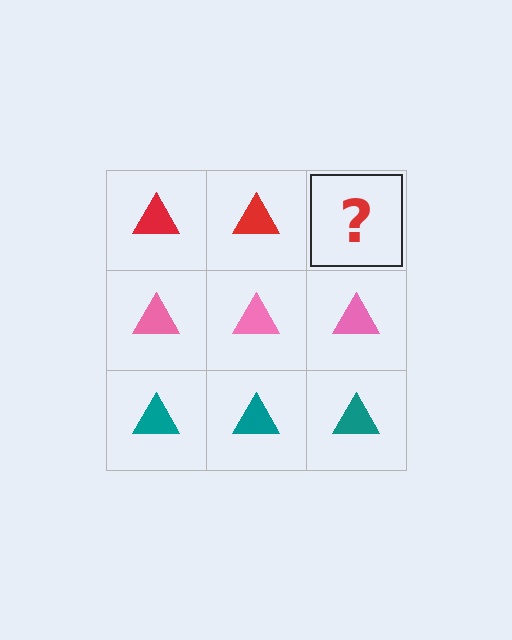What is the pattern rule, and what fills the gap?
The rule is that each row has a consistent color. The gap should be filled with a red triangle.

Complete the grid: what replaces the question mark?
The question mark should be replaced with a red triangle.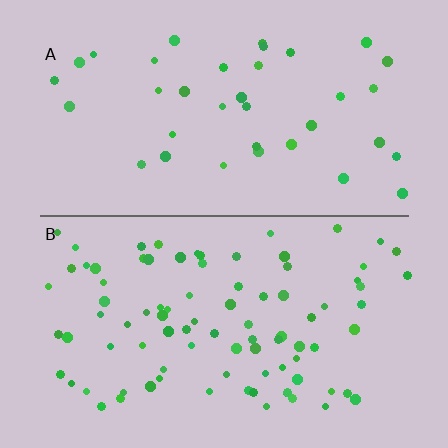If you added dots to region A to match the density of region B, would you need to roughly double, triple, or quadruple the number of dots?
Approximately double.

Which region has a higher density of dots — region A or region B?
B (the bottom).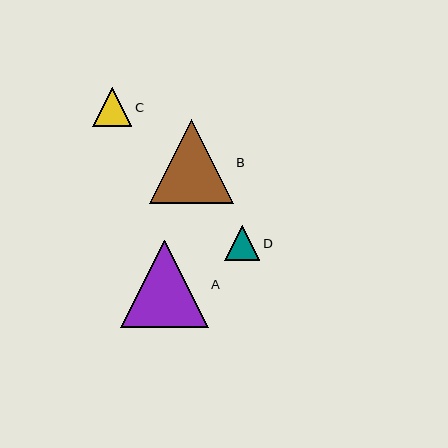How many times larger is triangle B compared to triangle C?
Triangle B is approximately 2.1 times the size of triangle C.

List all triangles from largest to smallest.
From largest to smallest: A, B, C, D.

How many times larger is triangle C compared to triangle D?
Triangle C is approximately 1.1 times the size of triangle D.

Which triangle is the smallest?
Triangle D is the smallest with a size of approximately 35 pixels.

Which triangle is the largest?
Triangle A is the largest with a size of approximately 87 pixels.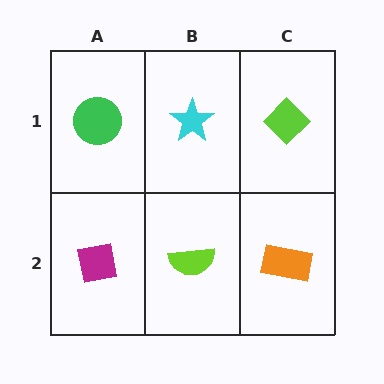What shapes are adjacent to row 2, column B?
A cyan star (row 1, column B), a magenta square (row 2, column A), an orange rectangle (row 2, column C).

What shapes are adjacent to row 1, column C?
An orange rectangle (row 2, column C), a cyan star (row 1, column B).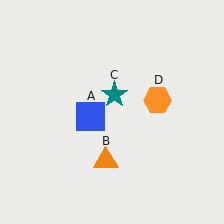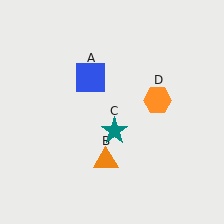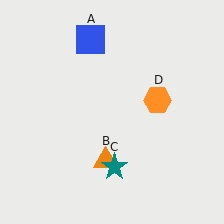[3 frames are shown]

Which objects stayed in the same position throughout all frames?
Orange triangle (object B) and orange hexagon (object D) remained stationary.